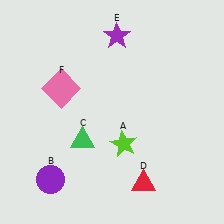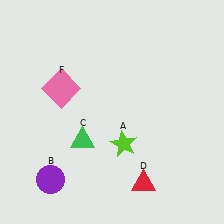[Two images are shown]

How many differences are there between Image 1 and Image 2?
There is 1 difference between the two images.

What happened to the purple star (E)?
The purple star (E) was removed in Image 2. It was in the top-right area of Image 1.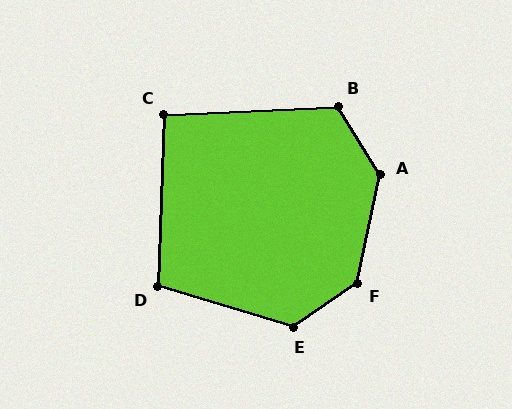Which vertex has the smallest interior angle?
C, at approximately 95 degrees.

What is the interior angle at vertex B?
Approximately 119 degrees (obtuse).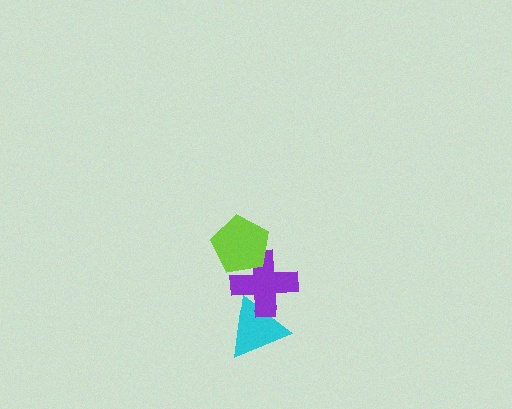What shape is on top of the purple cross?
The lime pentagon is on top of the purple cross.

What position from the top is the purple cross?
The purple cross is 2nd from the top.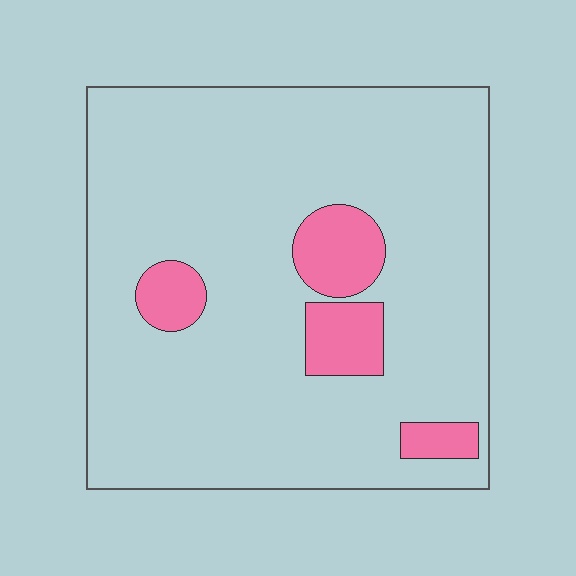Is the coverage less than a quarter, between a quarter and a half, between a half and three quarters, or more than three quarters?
Less than a quarter.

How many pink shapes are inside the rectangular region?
4.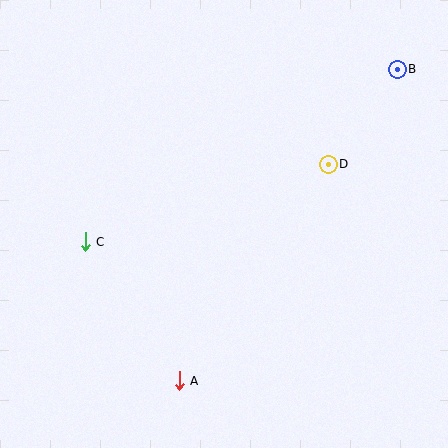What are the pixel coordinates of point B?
Point B is at (397, 69).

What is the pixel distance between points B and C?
The distance between B and C is 357 pixels.